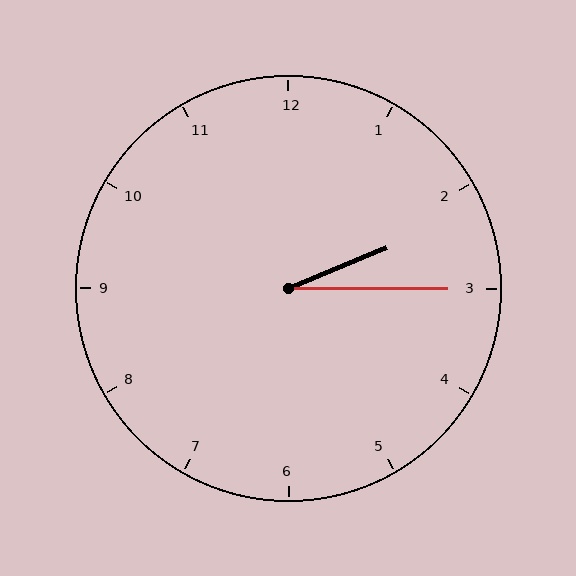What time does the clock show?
2:15.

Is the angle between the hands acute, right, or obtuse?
It is acute.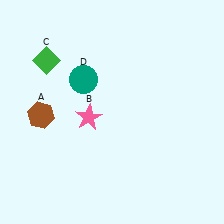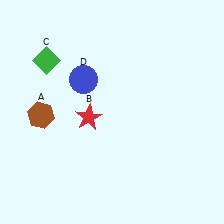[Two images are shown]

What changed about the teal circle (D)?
In Image 1, D is teal. In Image 2, it changed to blue.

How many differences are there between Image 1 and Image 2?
There are 2 differences between the two images.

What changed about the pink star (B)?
In Image 1, B is pink. In Image 2, it changed to red.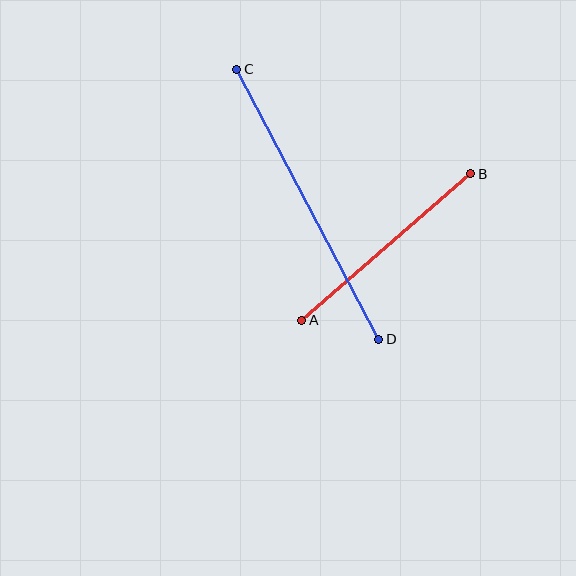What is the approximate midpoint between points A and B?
The midpoint is at approximately (386, 247) pixels.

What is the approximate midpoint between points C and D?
The midpoint is at approximately (308, 204) pixels.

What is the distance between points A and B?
The distance is approximately 224 pixels.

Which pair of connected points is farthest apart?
Points C and D are farthest apart.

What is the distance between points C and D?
The distance is approximately 305 pixels.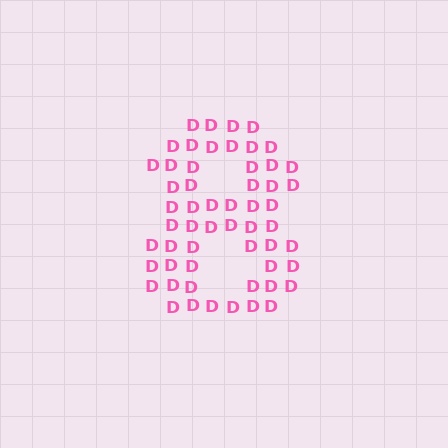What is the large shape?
The large shape is the digit 8.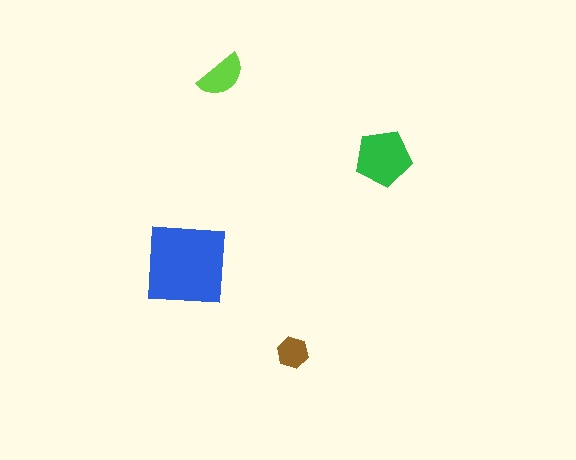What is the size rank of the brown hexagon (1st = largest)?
4th.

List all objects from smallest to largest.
The brown hexagon, the lime semicircle, the green pentagon, the blue square.